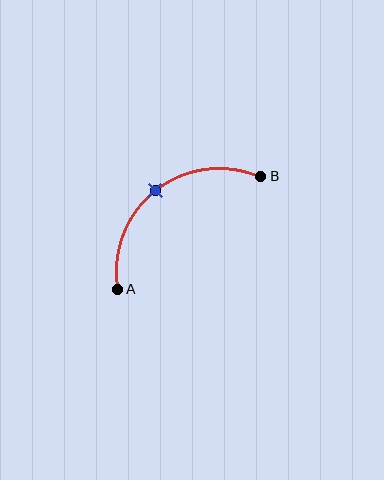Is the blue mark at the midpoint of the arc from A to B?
Yes. The blue mark lies on the arc at equal arc-length from both A and B — it is the arc midpoint.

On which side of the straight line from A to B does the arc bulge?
The arc bulges above and to the left of the straight line connecting A and B.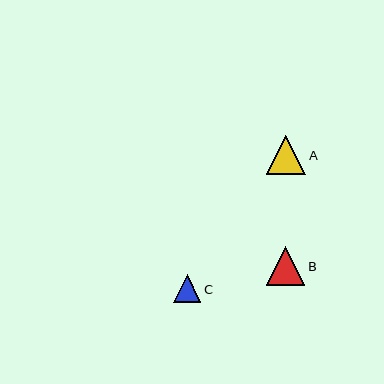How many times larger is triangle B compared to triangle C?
Triangle B is approximately 1.4 times the size of triangle C.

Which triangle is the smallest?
Triangle C is the smallest with a size of approximately 28 pixels.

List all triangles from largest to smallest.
From largest to smallest: A, B, C.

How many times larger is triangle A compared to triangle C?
Triangle A is approximately 1.4 times the size of triangle C.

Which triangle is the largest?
Triangle A is the largest with a size of approximately 39 pixels.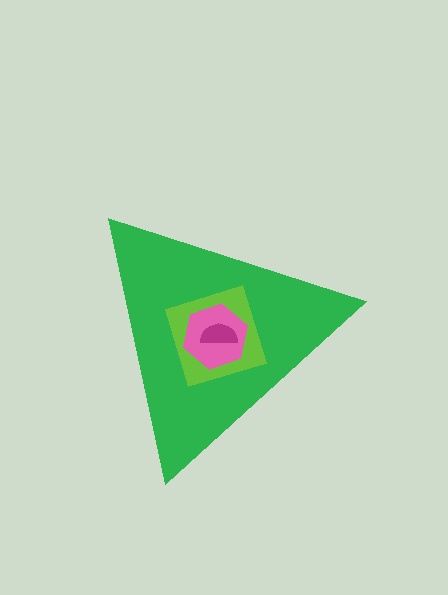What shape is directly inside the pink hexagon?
The magenta semicircle.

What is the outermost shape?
The green triangle.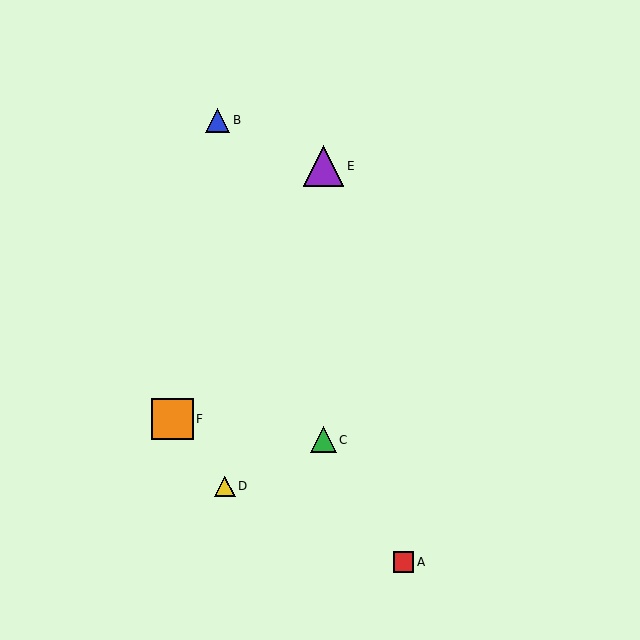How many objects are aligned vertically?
2 objects (C, E) are aligned vertically.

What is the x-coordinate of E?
Object E is at x≈323.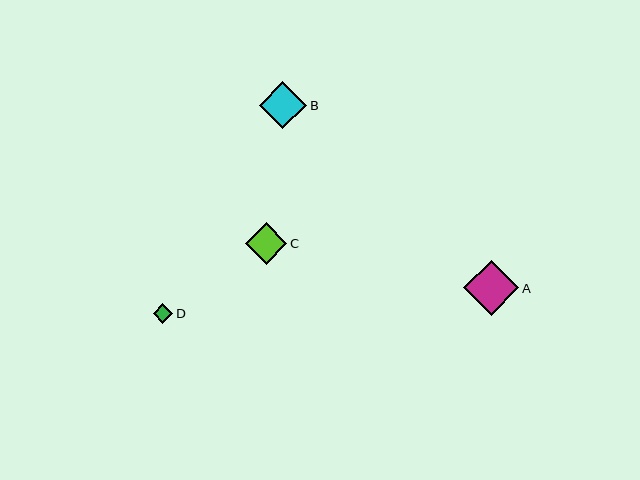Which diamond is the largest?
Diamond A is the largest with a size of approximately 55 pixels.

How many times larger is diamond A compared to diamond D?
Diamond A is approximately 2.8 times the size of diamond D.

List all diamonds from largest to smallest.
From largest to smallest: A, B, C, D.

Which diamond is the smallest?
Diamond D is the smallest with a size of approximately 20 pixels.